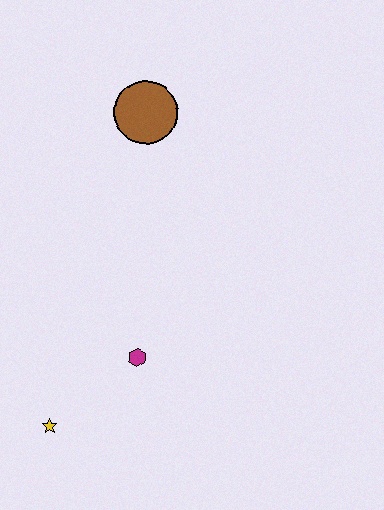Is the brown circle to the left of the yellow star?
No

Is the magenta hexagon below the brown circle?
Yes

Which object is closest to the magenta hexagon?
The yellow star is closest to the magenta hexagon.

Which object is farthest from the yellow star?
The brown circle is farthest from the yellow star.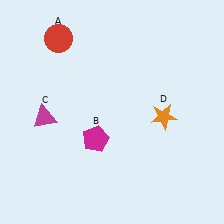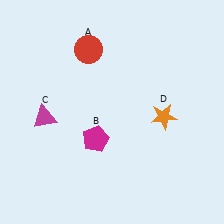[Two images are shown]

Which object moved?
The red circle (A) moved right.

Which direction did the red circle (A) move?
The red circle (A) moved right.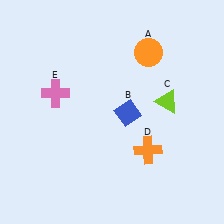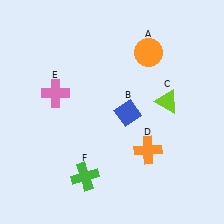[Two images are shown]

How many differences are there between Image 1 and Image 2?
There is 1 difference between the two images.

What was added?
A green cross (F) was added in Image 2.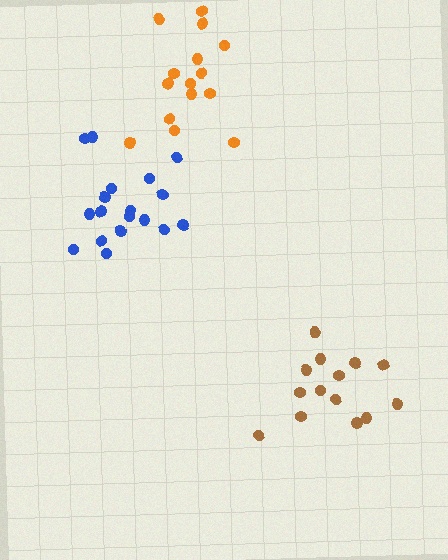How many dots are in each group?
Group 1: 14 dots, Group 2: 18 dots, Group 3: 15 dots (47 total).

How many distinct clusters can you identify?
There are 3 distinct clusters.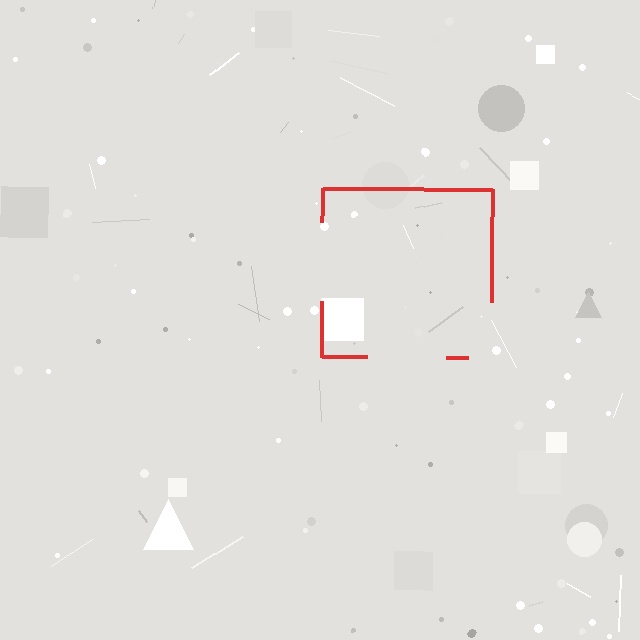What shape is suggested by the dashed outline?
The dashed outline suggests a square.